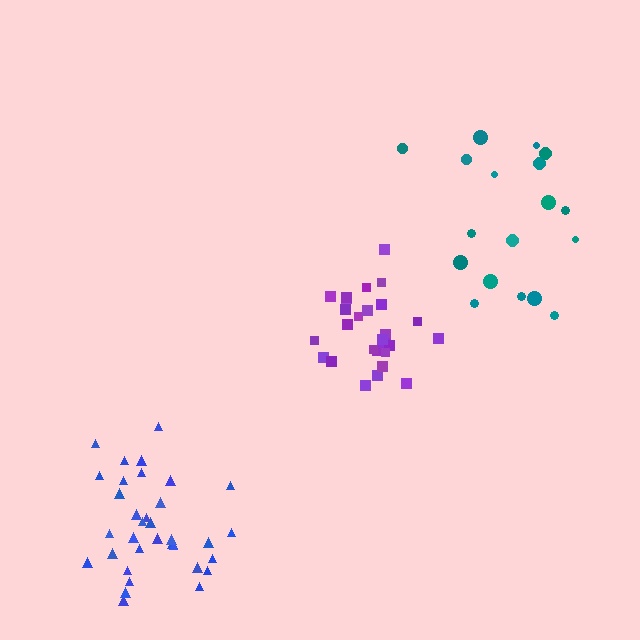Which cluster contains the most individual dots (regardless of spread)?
Blue (34).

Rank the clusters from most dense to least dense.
purple, blue, teal.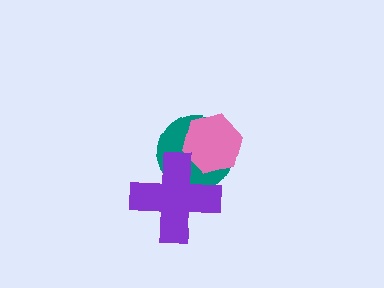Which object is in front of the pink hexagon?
The purple cross is in front of the pink hexagon.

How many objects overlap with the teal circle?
2 objects overlap with the teal circle.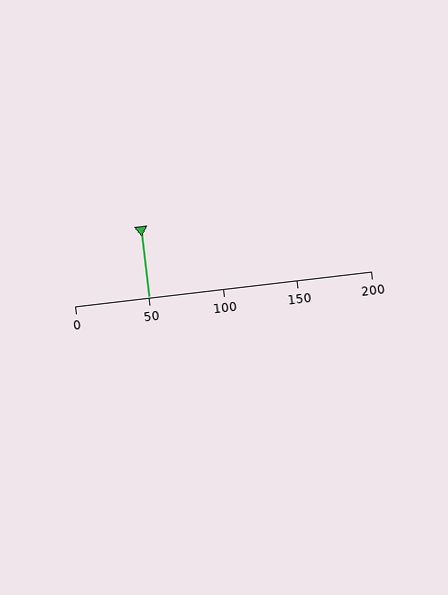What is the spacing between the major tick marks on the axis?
The major ticks are spaced 50 apart.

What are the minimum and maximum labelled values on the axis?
The axis runs from 0 to 200.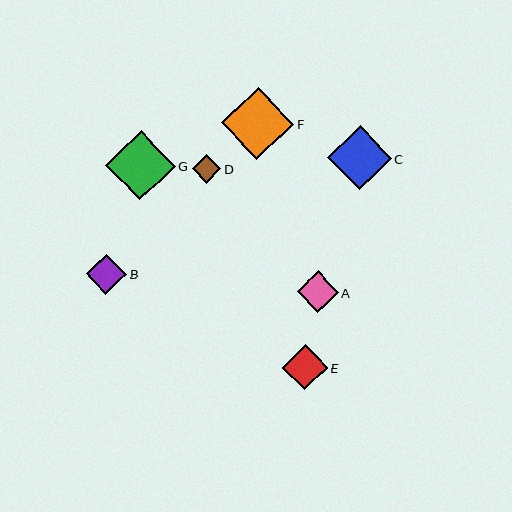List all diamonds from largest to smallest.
From largest to smallest: F, G, C, E, A, B, D.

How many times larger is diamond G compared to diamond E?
Diamond G is approximately 1.5 times the size of diamond E.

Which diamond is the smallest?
Diamond D is the smallest with a size of approximately 29 pixels.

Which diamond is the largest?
Diamond F is the largest with a size of approximately 72 pixels.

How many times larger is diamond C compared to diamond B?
Diamond C is approximately 1.6 times the size of diamond B.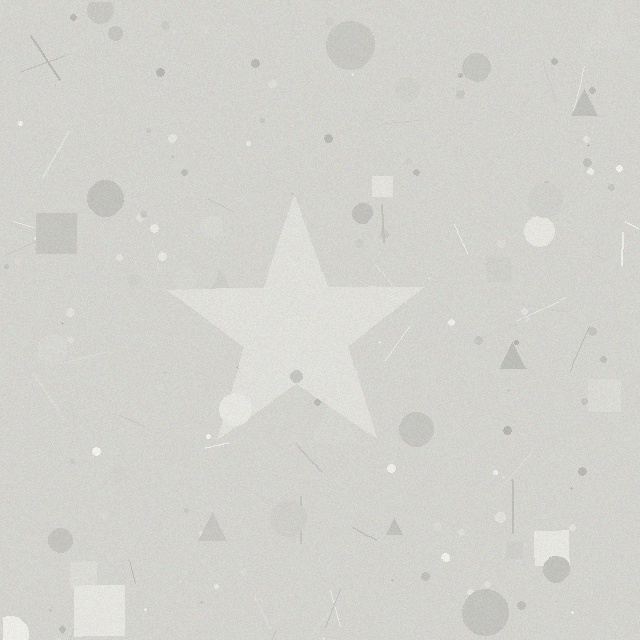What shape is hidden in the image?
A star is hidden in the image.